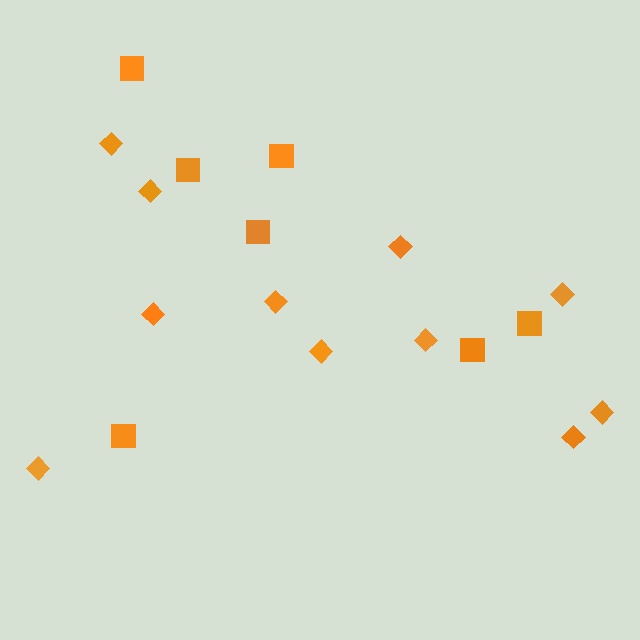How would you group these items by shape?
There are 2 groups: one group of diamonds (11) and one group of squares (7).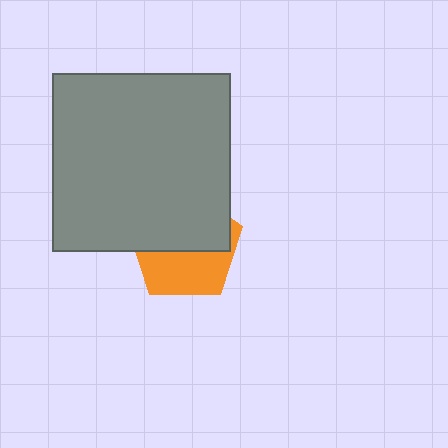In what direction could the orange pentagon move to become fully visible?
The orange pentagon could move down. That would shift it out from behind the gray square entirely.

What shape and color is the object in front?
The object in front is a gray square.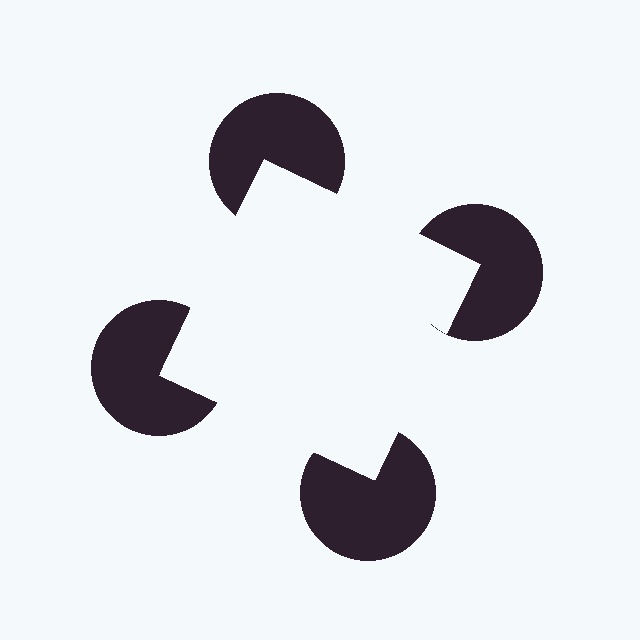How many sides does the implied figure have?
4 sides.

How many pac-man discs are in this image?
There are 4 — one at each vertex of the illusory square.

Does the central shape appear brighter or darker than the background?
It typically appears slightly brighter than the background, even though no actual brightness change is drawn.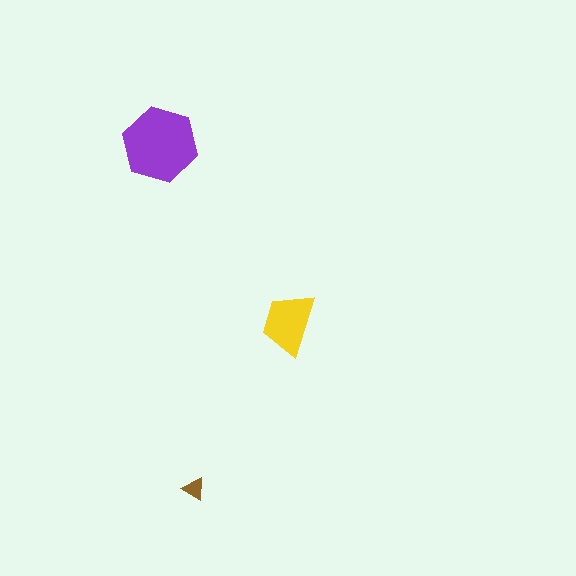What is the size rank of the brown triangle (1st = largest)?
3rd.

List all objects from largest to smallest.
The purple hexagon, the yellow trapezoid, the brown triangle.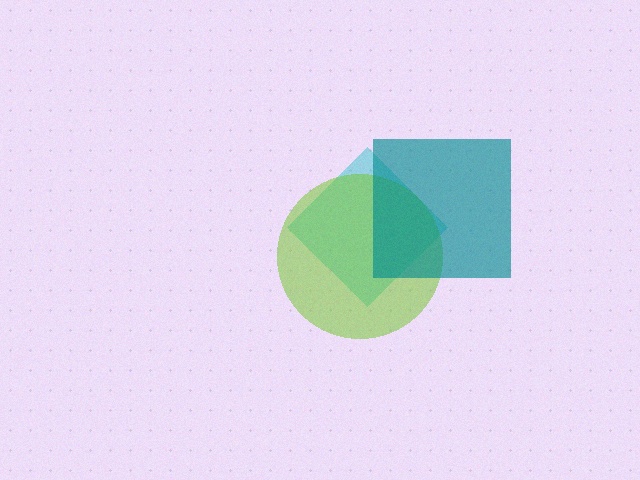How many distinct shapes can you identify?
There are 3 distinct shapes: a cyan diamond, a lime circle, a teal square.